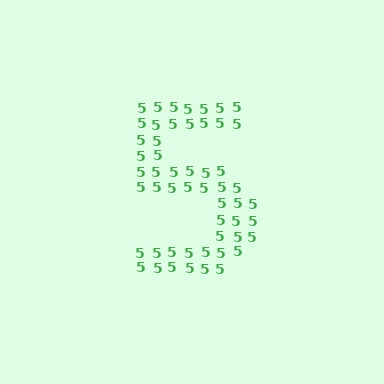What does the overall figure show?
The overall figure shows the digit 5.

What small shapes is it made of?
It is made of small digit 5's.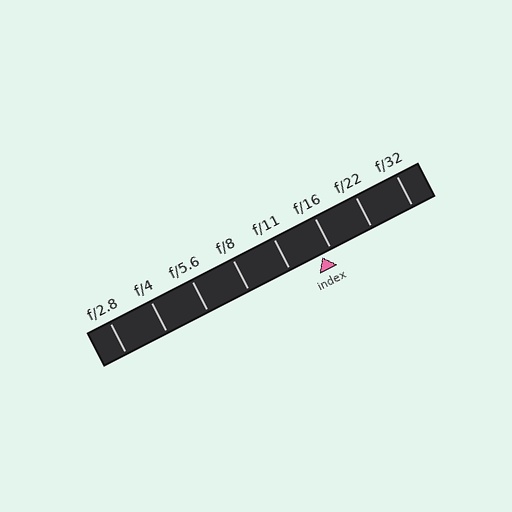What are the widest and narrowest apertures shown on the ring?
The widest aperture shown is f/2.8 and the narrowest is f/32.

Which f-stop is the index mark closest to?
The index mark is closest to f/16.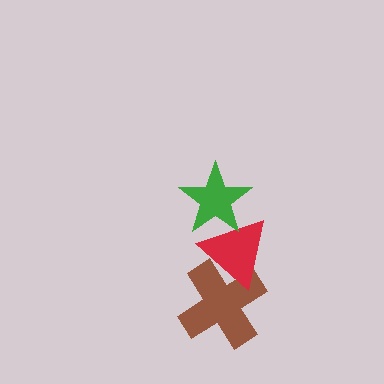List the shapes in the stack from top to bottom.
From top to bottom: the green star, the red triangle, the brown cross.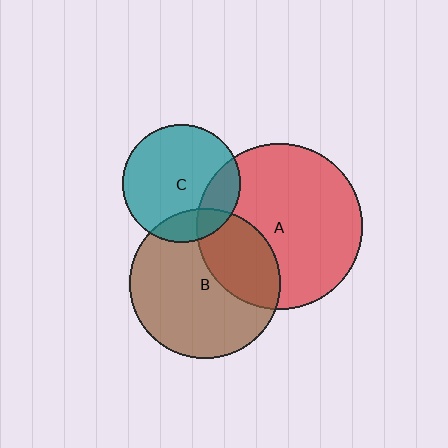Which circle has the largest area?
Circle A (red).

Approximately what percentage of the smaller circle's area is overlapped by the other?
Approximately 15%.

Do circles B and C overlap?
Yes.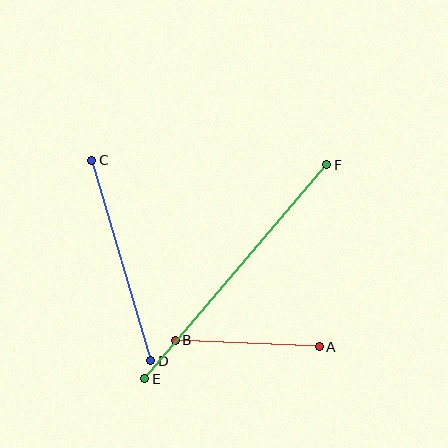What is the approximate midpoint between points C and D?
The midpoint is at approximately (121, 260) pixels.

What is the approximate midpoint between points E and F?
The midpoint is at approximately (236, 272) pixels.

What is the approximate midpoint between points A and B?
The midpoint is at approximately (247, 344) pixels.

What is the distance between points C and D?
The distance is approximately 209 pixels.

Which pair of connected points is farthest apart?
Points E and F are farthest apart.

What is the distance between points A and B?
The distance is approximately 144 pixels.